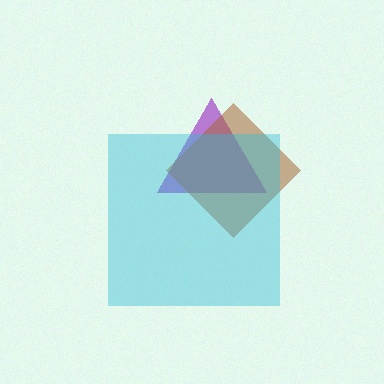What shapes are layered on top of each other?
The layered shapes are: a purple triangle, a brown diamond, a cyan square.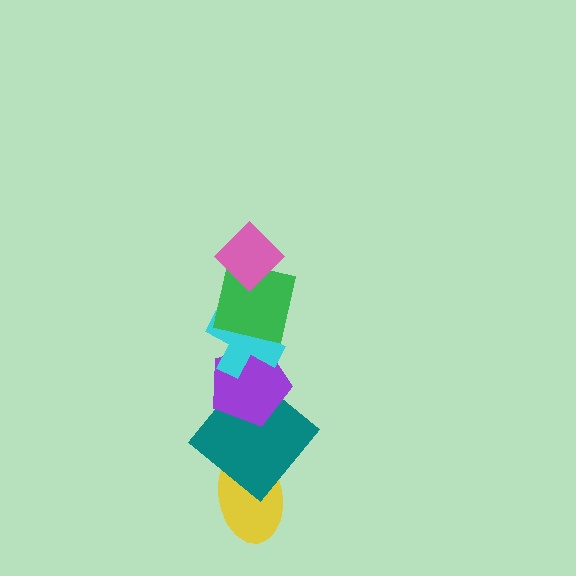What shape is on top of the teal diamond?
The purple pentagon is on top of the teal diamond.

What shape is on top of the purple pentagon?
The cyan cross is on top of the purple pentagon.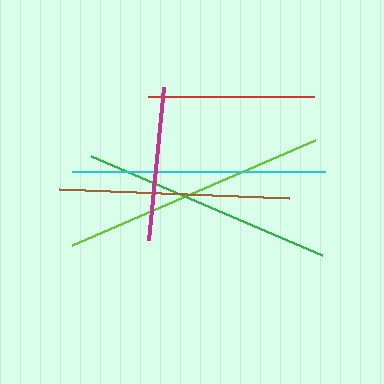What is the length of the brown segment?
The brown segment is approximately 231 pixels long.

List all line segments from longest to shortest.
From longest to shortest: lime, cyan, green, brown, red, magenta.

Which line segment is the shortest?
The magenta line is the shortest at approximately 154 pixels.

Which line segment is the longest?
The lime line is the longest at approximately 265 pixels.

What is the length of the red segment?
The red segment is approximately 166 pixels long.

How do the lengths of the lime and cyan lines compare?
The lime and cyan lines are approximately the same length.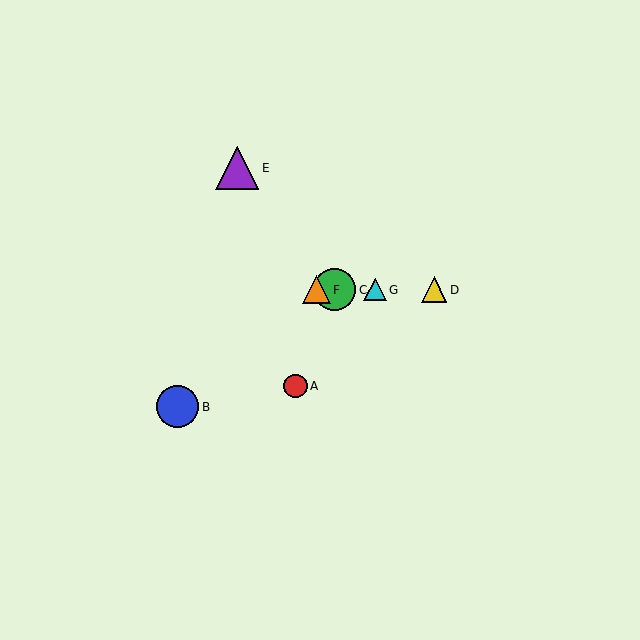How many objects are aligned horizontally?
4 objects (C, D, F, G) are aligned horizontally.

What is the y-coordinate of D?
Object D is at y≈290.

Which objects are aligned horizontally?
Objects C, D, F, G are aligned horizontally.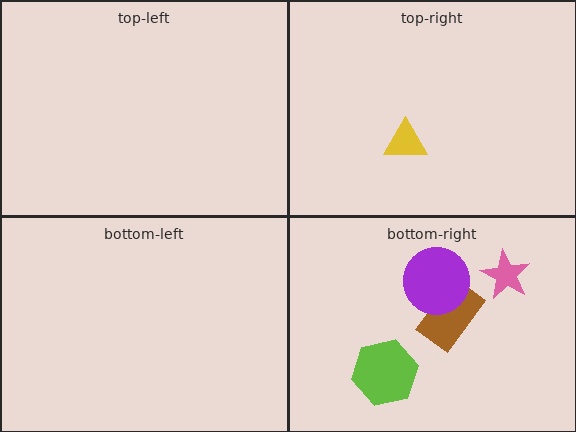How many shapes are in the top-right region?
1.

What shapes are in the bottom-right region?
The brown rectangle, the lime hexagon, the pink star, the purple circle.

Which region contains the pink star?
The bottom-right region.